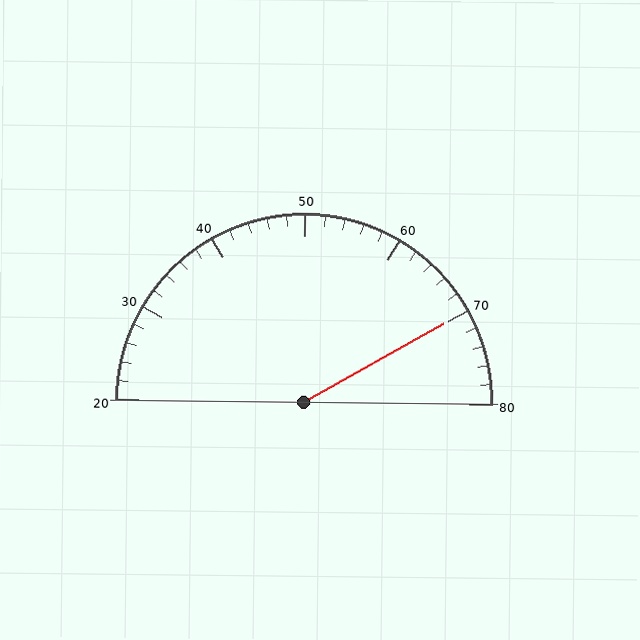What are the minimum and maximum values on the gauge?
The gauge ranges from 20 to 80.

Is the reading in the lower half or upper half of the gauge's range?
The reading is in the upper half of the range (20 to 80).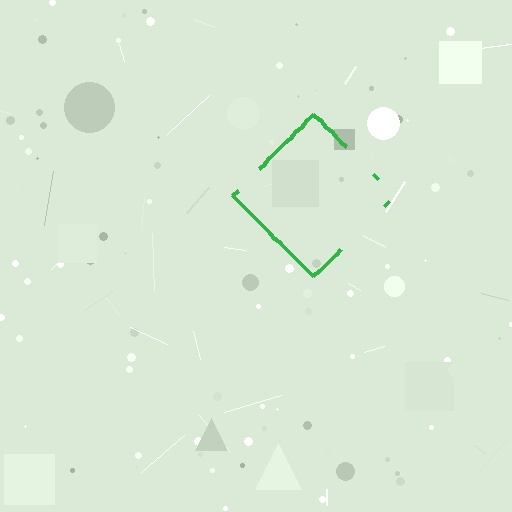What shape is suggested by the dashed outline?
The dashed outline suggests a diamond.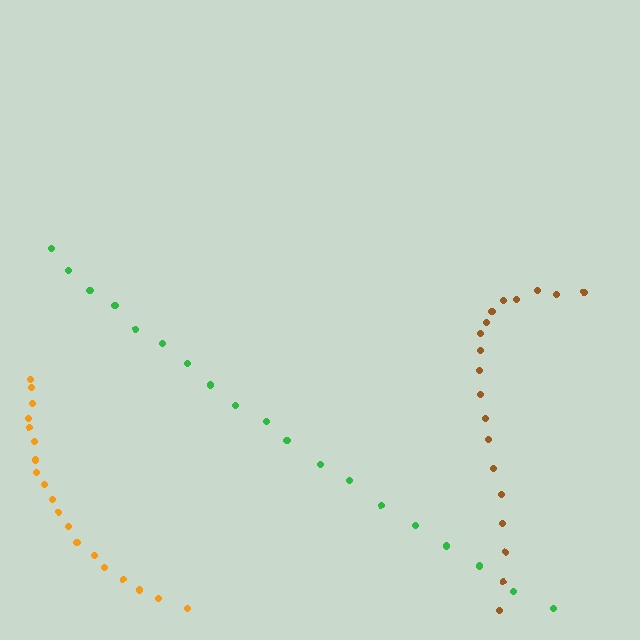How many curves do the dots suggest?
There are 3 distinct paths.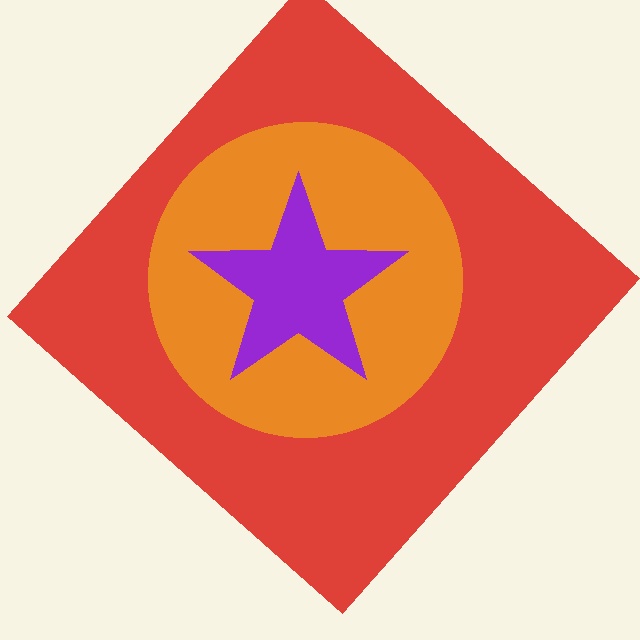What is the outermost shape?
The red diamond.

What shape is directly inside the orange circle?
The purple star.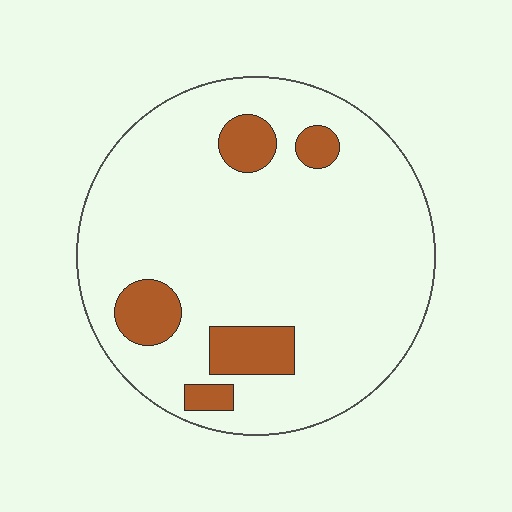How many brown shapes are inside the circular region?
5.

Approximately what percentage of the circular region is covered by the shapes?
Approximately 15%.